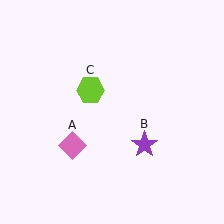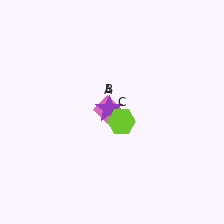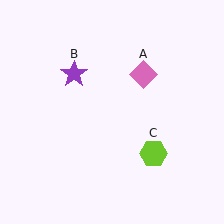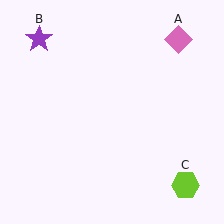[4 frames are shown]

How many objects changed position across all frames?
3 objects changed position: pink diamond (object A), purple star (object B), lime hexagon (object C).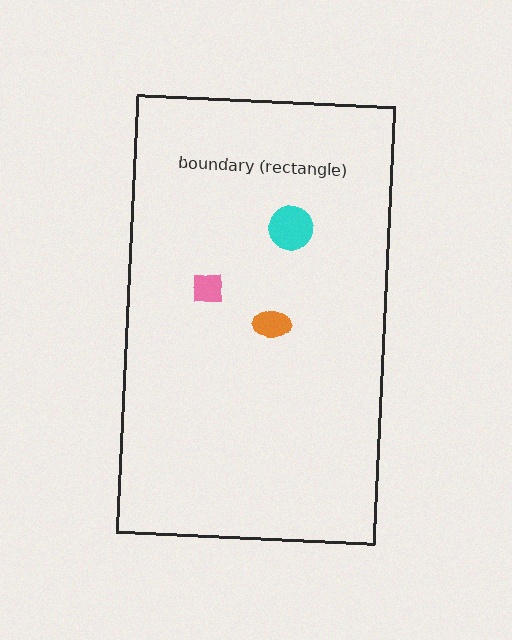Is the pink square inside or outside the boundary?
Inside.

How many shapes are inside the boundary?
3 inside, 0 outside.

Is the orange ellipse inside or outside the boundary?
Inside.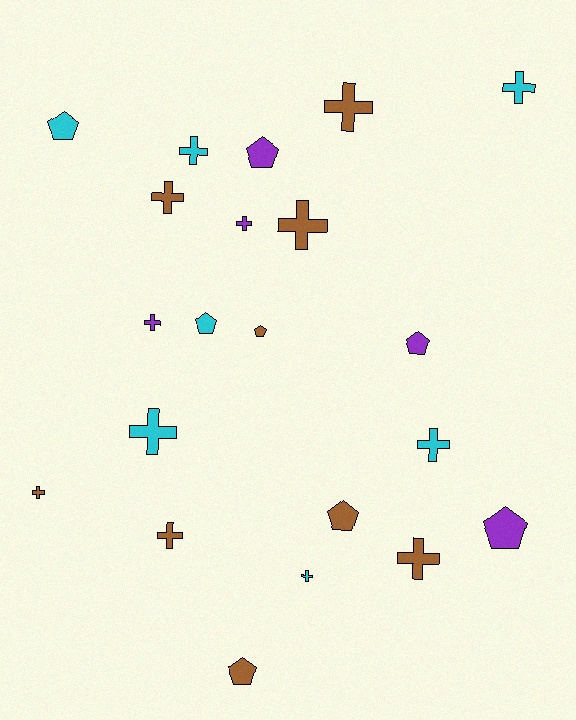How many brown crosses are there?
There are 6 brown crosses.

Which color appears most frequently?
Brown, with 9 objects.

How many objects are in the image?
There are 21 objects.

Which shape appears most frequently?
Cross, with 13 objects.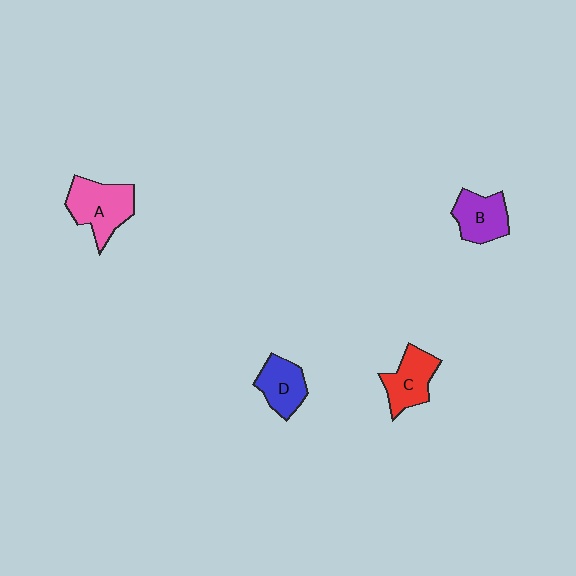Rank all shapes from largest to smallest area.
From largest to smallest: A (pink), C (red), B (purple), D (blue).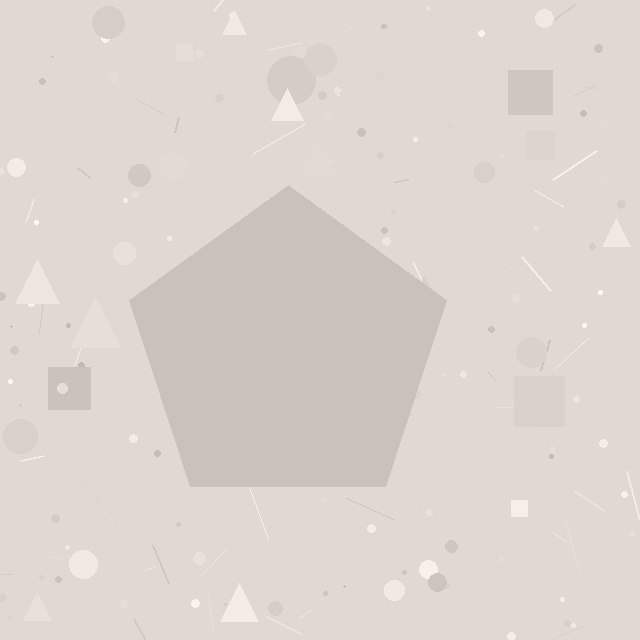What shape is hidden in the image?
A pentagon is hidden in the image.